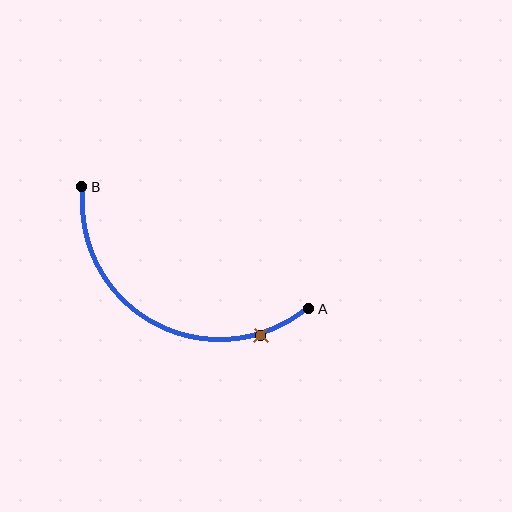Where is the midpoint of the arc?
The arc midpoint is the point on the curve farthest from the straight line joining A and B. It sits below that line.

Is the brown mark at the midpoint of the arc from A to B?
No. The brown mark lies on the arc but is closer to endpoint A. The arc midpoint would be at the point on the curve equidistant along the arc from both A and B.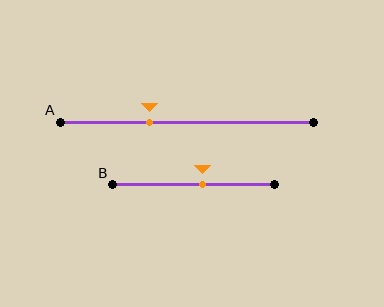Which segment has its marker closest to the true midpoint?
Segment B has its marker closest to the true midpoint.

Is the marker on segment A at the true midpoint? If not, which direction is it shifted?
No, the marker on segment A is shifted to the left by about 15% of the segment length.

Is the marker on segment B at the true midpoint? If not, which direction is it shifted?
No, the marker on segment B is shifted to the right by about 6% of the segment length.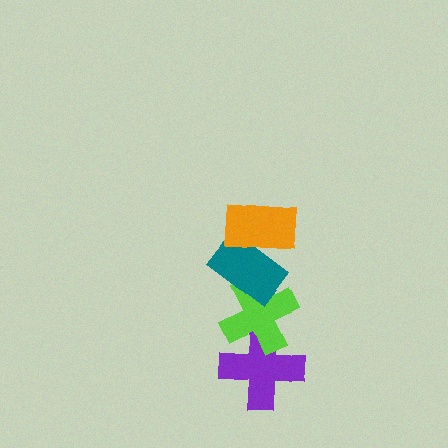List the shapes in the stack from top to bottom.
From top to bottom: the orange rectangle, the teal rectangle, the lime cross, the purple cross.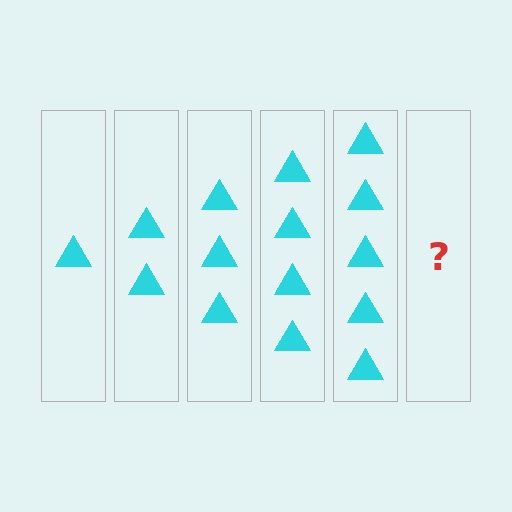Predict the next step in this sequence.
The next step is 6 triangles.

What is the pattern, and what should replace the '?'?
The pattern is that each step adds one more triangle. The '?' should be 6 triangles.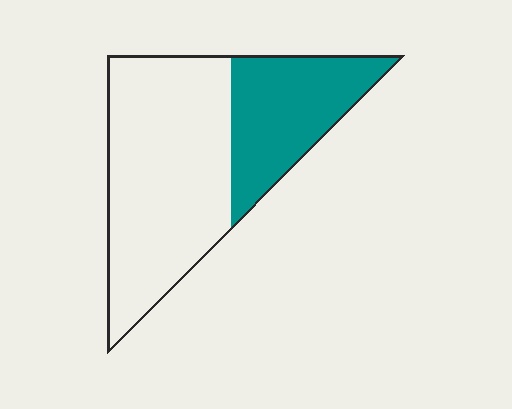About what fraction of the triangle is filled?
About one third (1/3).